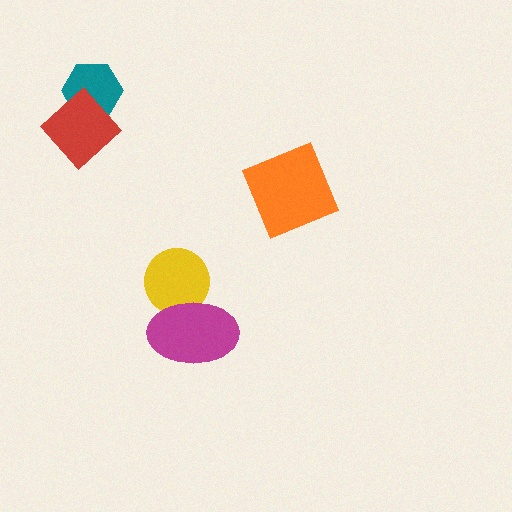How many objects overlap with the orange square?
0 objects overlap with the orange square.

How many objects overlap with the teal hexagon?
1 object overlaps with the teal hexagon.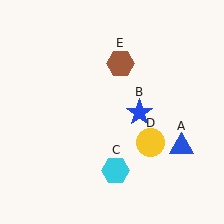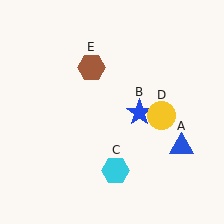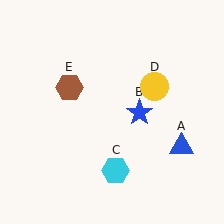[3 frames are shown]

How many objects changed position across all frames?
2 objects changed position: yellow circle (object D), brown hexagon (object E).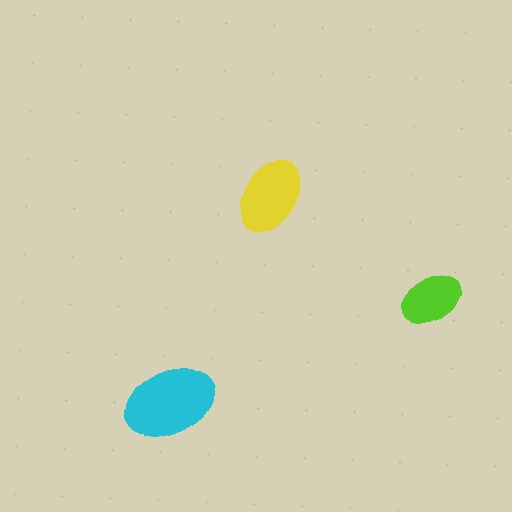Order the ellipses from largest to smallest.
the cyan one, the yellow one, the lime one.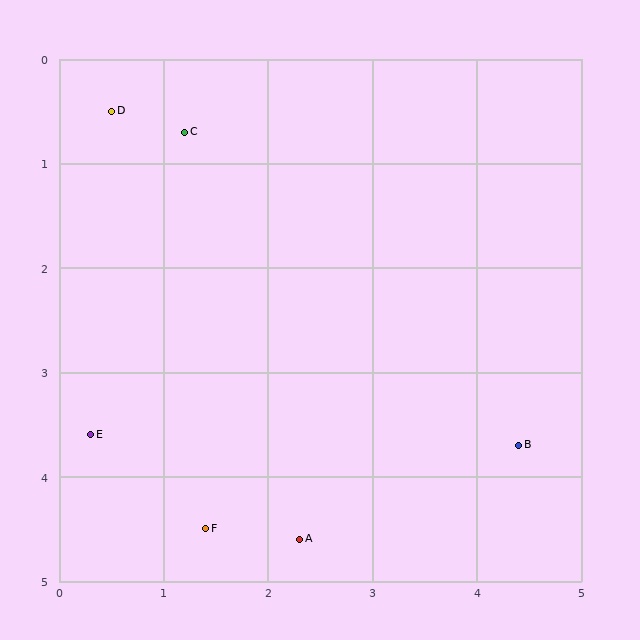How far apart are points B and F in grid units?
Points B and F are about 3.1 grid units apart.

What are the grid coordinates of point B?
Point B is at approximately (4.4, 3.7).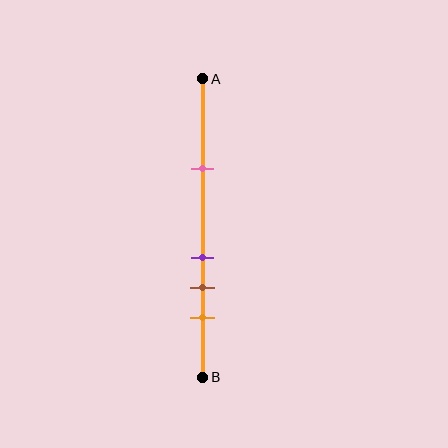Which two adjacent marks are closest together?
The purple and brown marks are the closest adjacent pair.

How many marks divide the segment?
There are 4 marks dividing the segment.